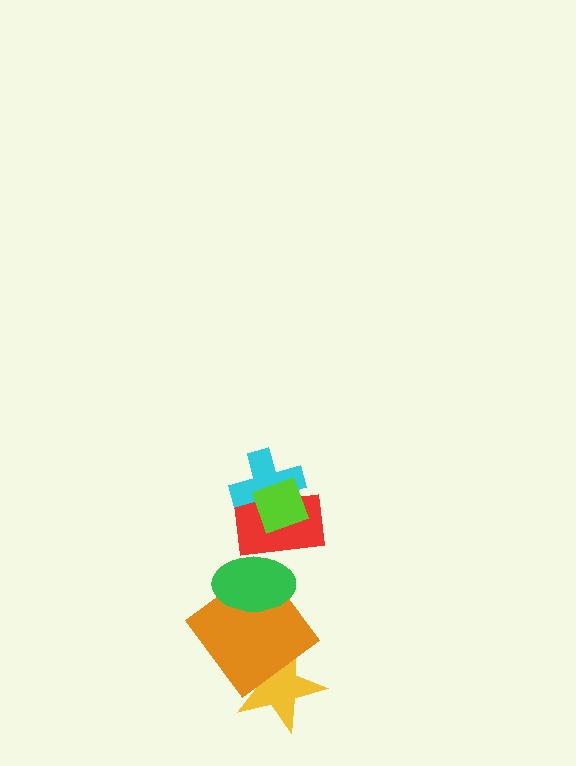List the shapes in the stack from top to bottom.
From top to bottom: the lime diamond, the cyan cross, the red rectangle, the green ellipse, the orange diamond, the yellow star.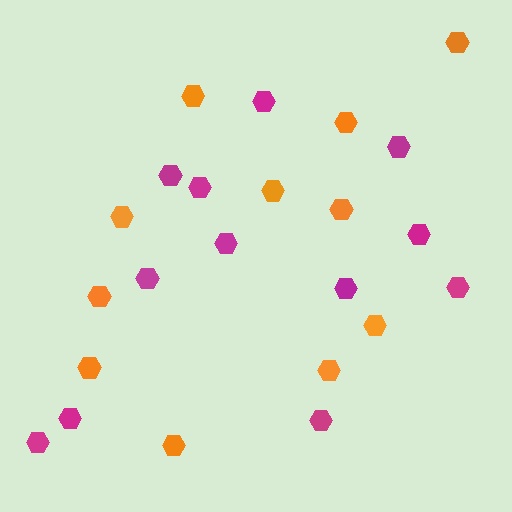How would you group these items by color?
There are 2 groups: one group of orange hexagons (11) and one group of magenta hexagons (12).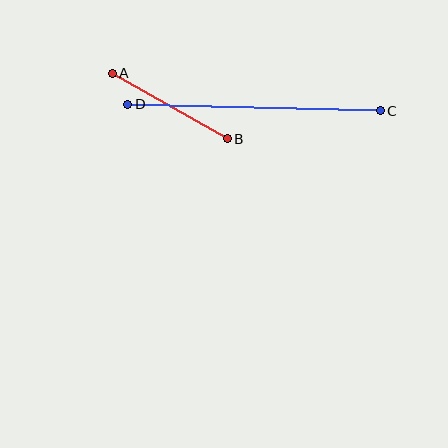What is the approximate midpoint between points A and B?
The midpoint is at approximately (170, 106) pixels.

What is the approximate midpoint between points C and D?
The midpoint is at approximately (254, 108) pixels.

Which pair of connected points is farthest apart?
Points C and D are farthest apart.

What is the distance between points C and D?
The distance is approximately 252 pixels.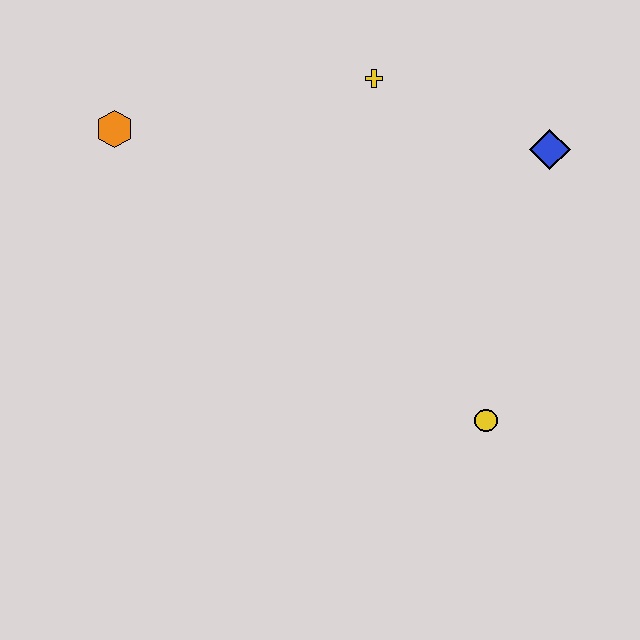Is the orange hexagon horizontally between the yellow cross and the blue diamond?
No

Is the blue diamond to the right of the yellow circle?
Yes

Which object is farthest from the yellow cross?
The yellow circle is farthest from the yellow cross.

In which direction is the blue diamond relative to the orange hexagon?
The blue diamond is to the right of the orange hexagon.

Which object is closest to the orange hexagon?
The yellow cross is closest to the orange hexagon.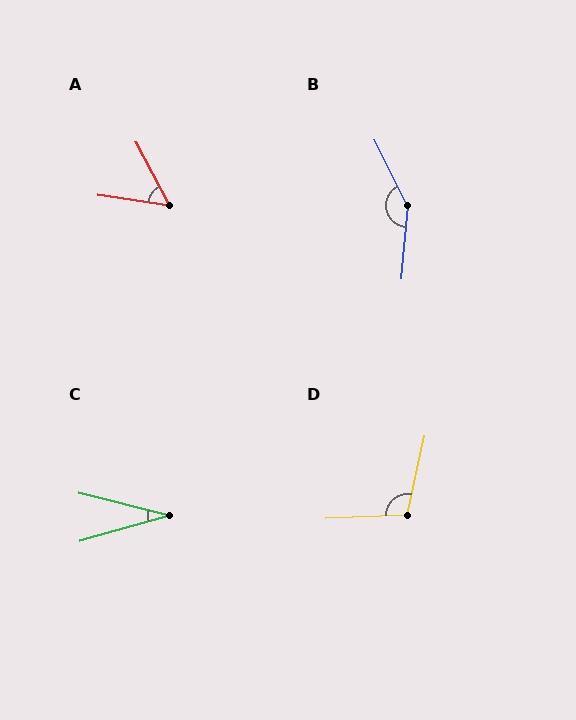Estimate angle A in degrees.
Approximately 54 degrees.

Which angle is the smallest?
C, at approximately 30 degrees.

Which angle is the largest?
B, at approximately 149 degrees.